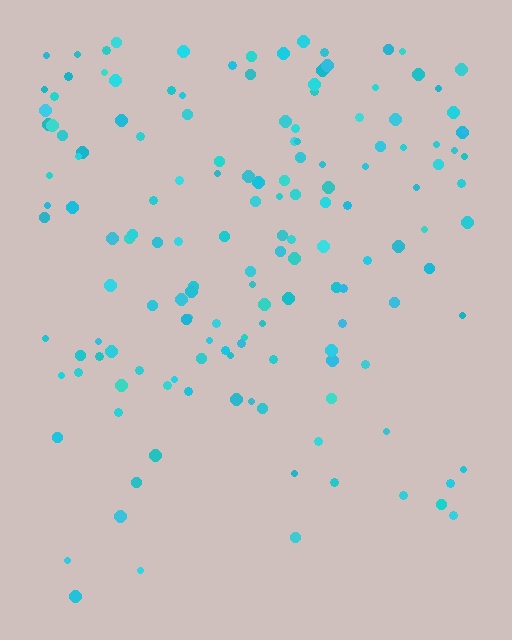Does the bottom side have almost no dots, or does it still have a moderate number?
Still a moderate number, just noticeably fewer than the top.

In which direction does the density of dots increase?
From bottom to top, with the top side densest.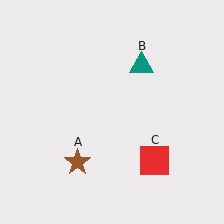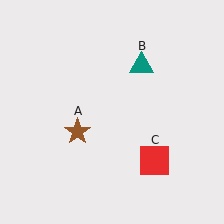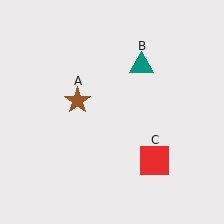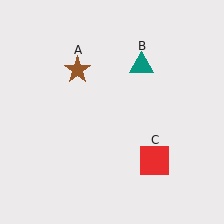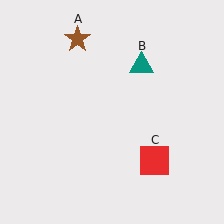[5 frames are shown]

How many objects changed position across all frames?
1 object changed position: brown star (object A).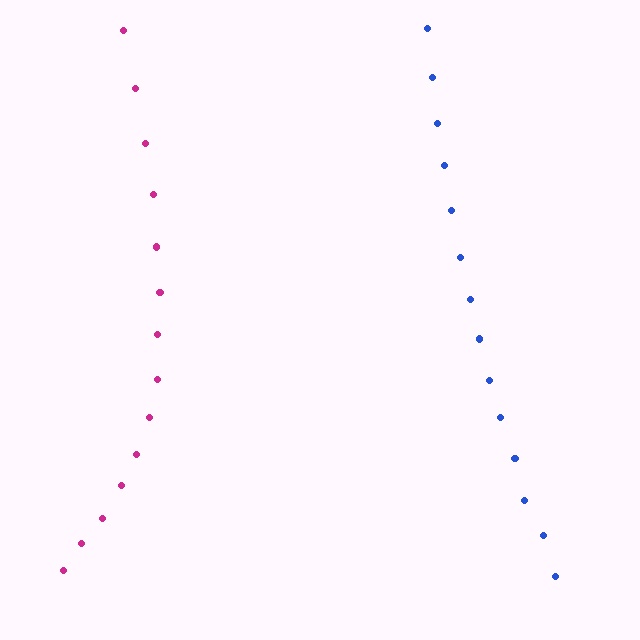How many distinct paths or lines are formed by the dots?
There are 2 distinct paths.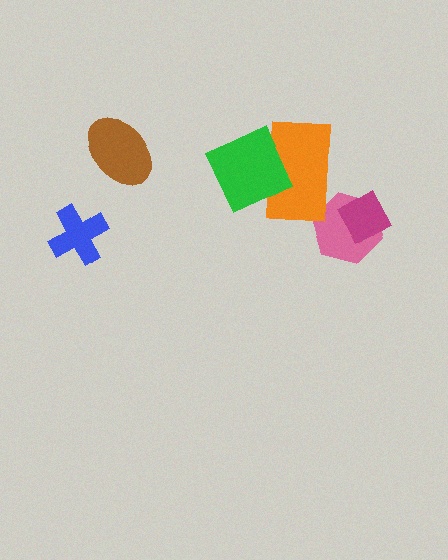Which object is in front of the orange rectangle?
The green diamond is in front of the orange rectangle.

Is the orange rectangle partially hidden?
Yes, it is partially covered by another shape.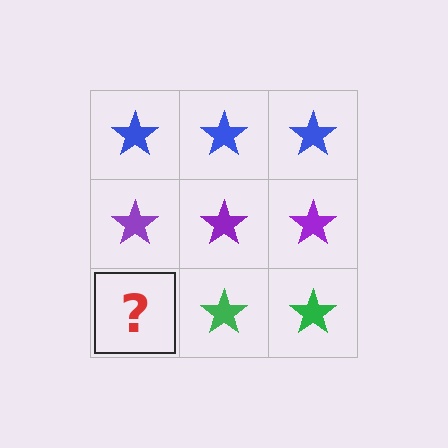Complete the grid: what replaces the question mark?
The question mark should be replaced with a green star.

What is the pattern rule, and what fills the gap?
The rule is that each row has a consistent color. The gap should be filled with a green star.